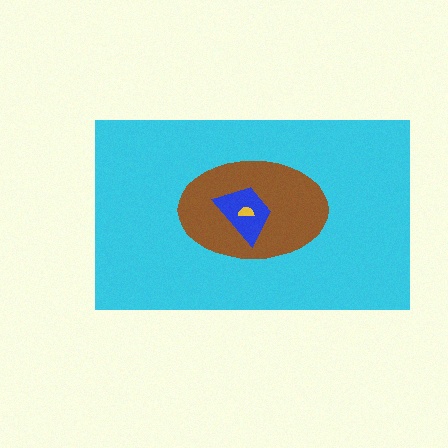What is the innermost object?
The yellow semicircle.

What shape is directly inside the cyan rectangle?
The brown ellipse.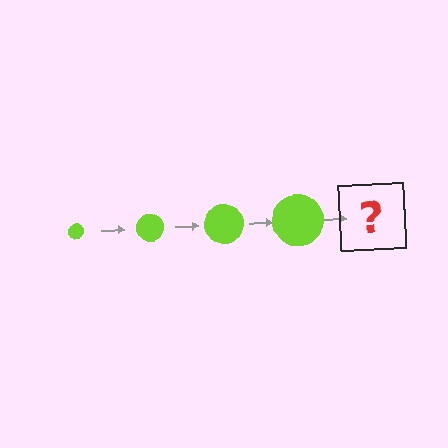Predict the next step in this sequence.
The next step is a lime circle, larger than the previous one.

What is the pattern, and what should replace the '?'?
The pattern is that the circle gets progressively larger each step. The '?' should be a lime circle, larger than the previous one.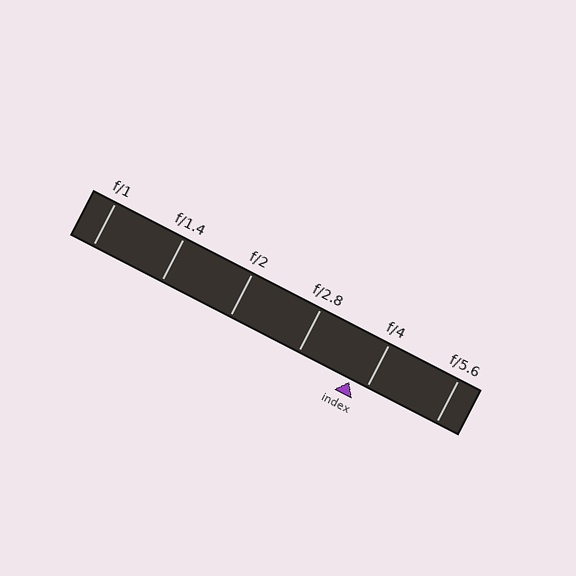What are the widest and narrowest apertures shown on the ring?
The widest aperture shown is f/1 and the narrowest is f/5.6.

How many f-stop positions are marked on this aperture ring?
There are 6 f-stop positions marked.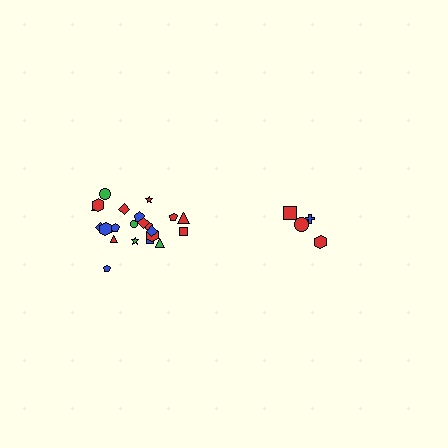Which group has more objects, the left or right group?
The left group.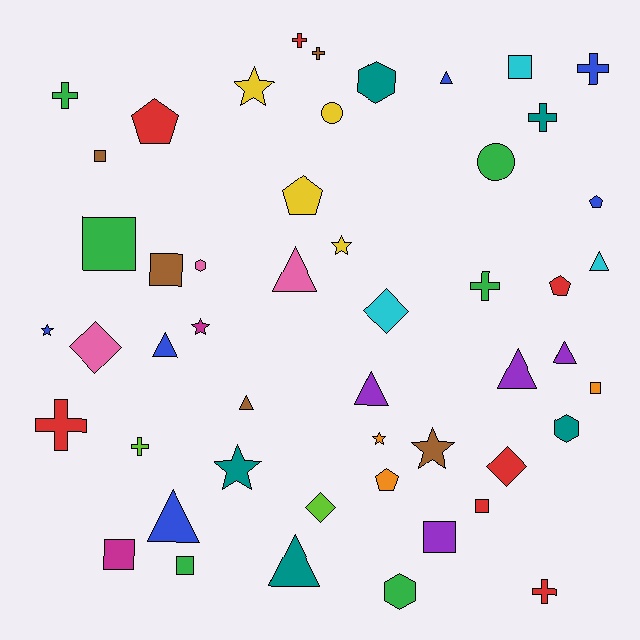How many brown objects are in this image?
There are 5 brown objects.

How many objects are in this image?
There are 50 objects.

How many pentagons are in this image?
There are 5 pentagons.